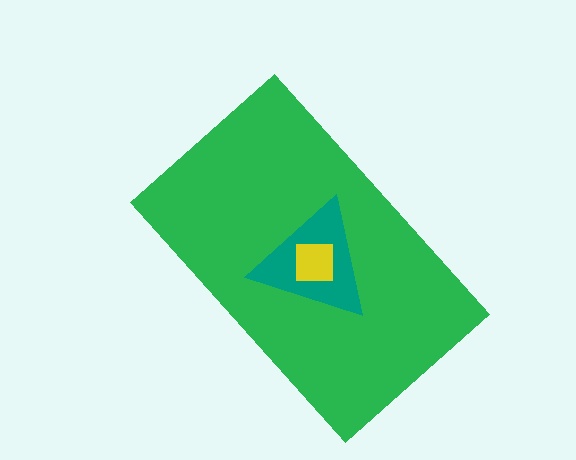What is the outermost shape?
The green rectangle.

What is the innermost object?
The yellow square.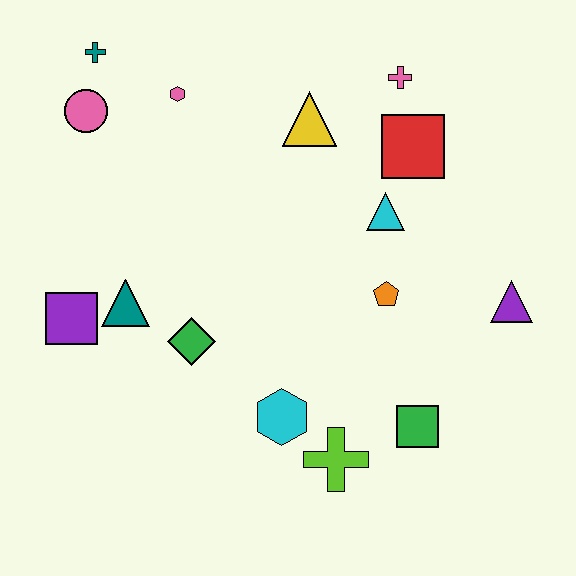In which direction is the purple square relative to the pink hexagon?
The purple square is below the pink hexagon.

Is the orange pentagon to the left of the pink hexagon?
No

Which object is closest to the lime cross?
The cyan hexagon is closest to the lime cross.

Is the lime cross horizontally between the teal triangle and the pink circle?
No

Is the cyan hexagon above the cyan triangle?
No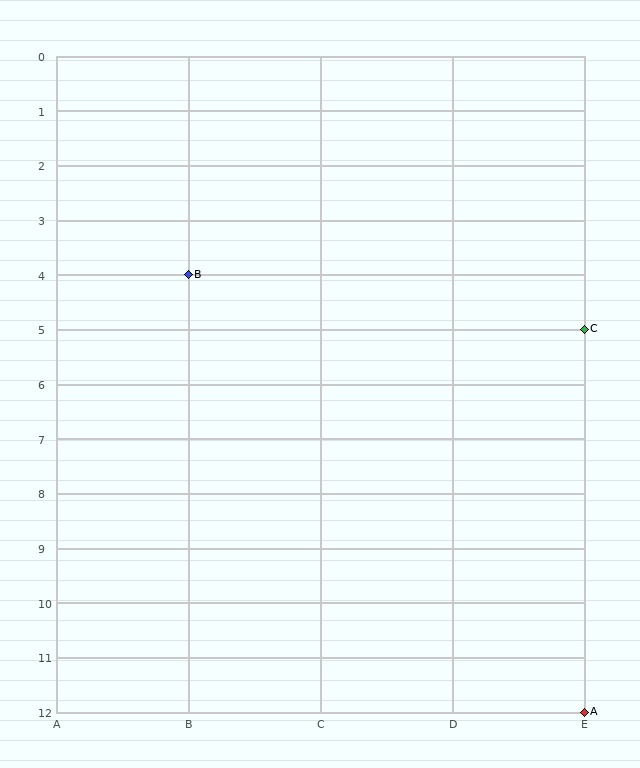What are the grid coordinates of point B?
Point B is at grid coordinates (B, 4).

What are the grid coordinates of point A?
Point A is at grid coordinates (E, 12).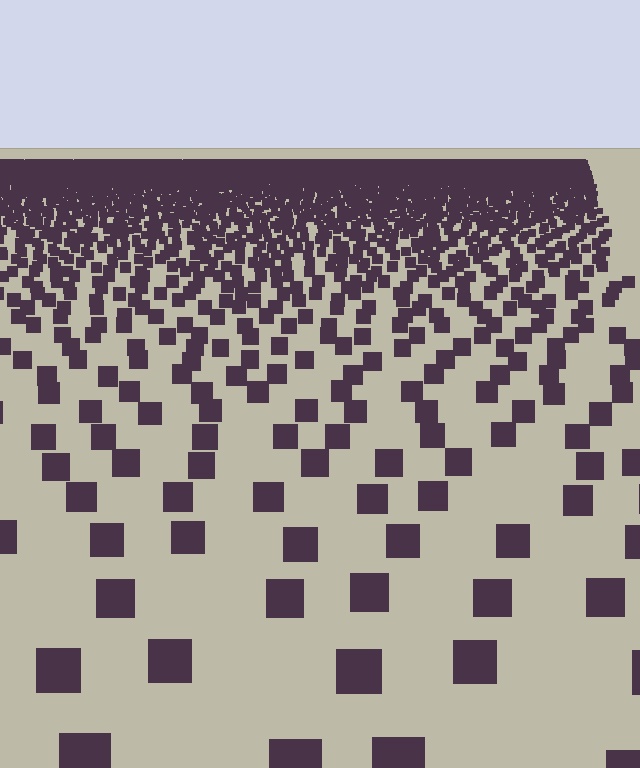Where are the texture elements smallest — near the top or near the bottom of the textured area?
Near the top.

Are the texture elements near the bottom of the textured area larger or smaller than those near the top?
Larger. Near the bottom, elements are closer to the viewer and appear at a bigger on-screen size.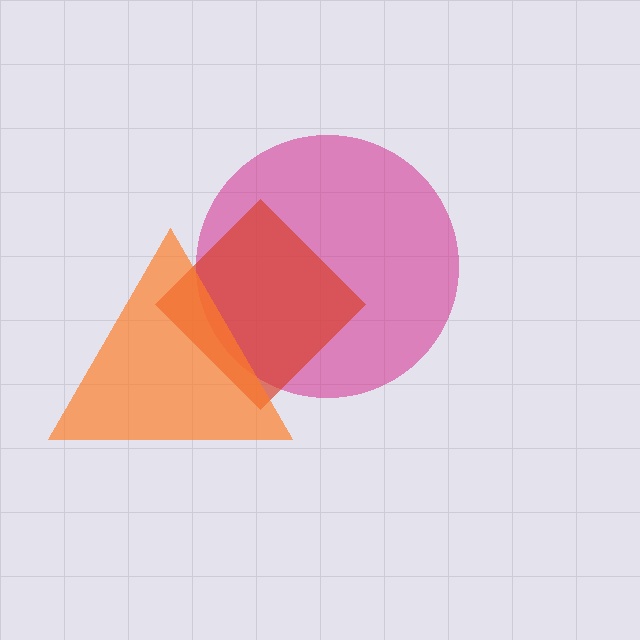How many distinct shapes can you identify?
There are 3 distinct shapes: a magenta circle, a red diamond, an orange triangle.